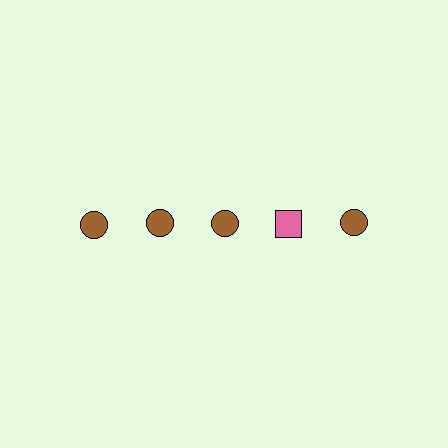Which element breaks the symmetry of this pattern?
The pink square in the top row, second from right column breaks the symmetry. All other shapes are brown circles.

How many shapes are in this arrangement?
There are 5 shapes arranged in a grid pattern.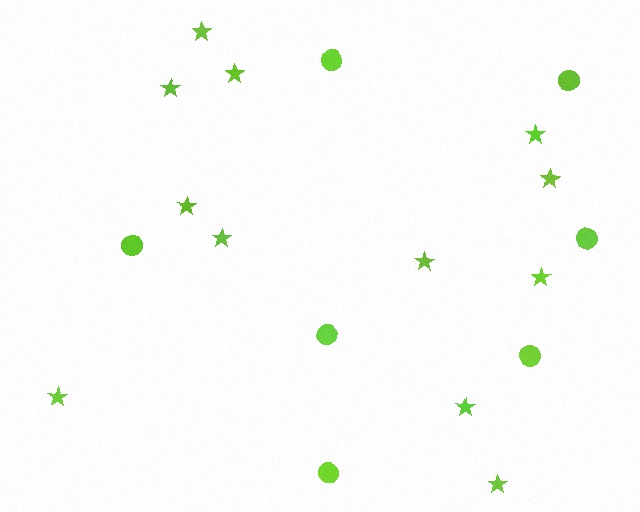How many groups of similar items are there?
There are 2 groups: one group of circles (7) and one group of stars (12).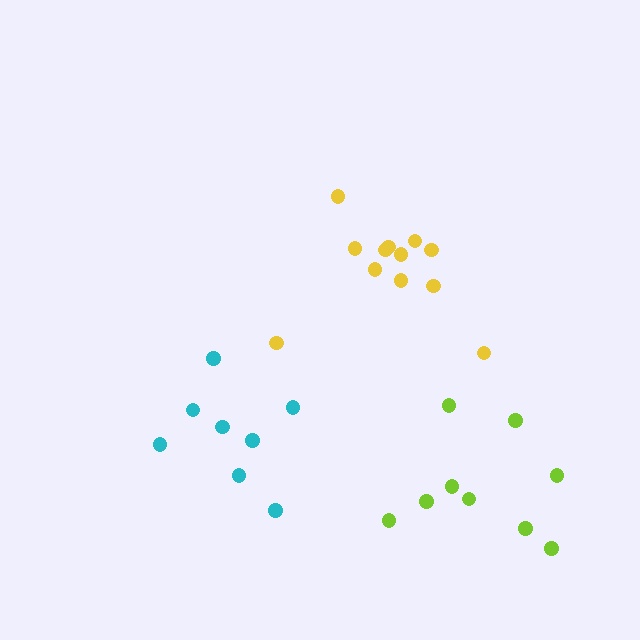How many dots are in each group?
Group 1: 8 dots, Group 2: 9 dots, Group 3: 12 dots (29 total).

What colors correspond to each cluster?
The clusters are colored: cyan, lime, yellow.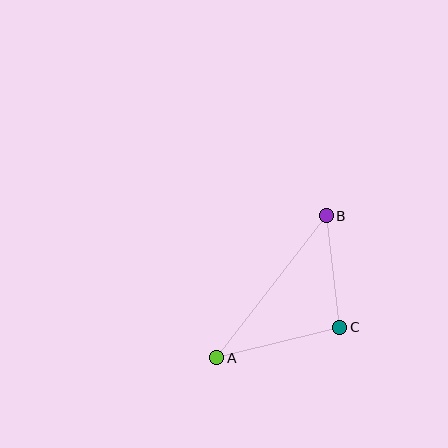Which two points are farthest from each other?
Points A and B are farthest from each other.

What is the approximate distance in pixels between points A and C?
The distance between A and C is approximately 127 pixels.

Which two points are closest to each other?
Points B and C are closest to each other.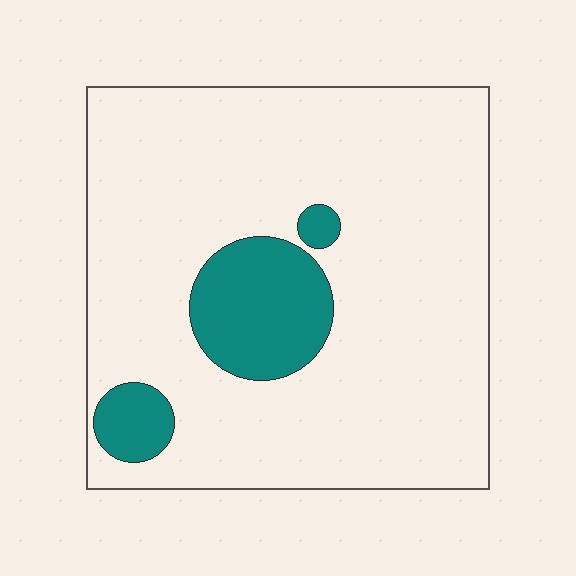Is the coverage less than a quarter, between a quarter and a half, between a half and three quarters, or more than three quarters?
Less than a quarter.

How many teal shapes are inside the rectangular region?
3.